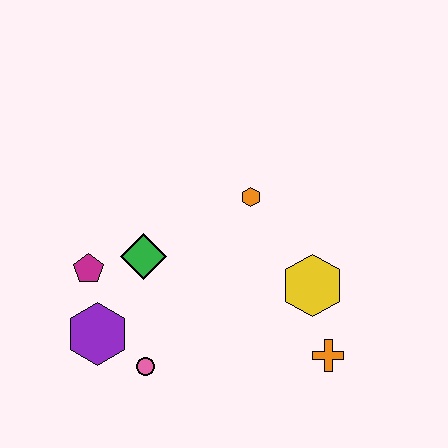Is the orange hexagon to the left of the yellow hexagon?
Yes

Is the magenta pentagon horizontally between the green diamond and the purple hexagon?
No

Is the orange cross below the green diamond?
Yes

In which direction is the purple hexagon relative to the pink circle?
The purple hexagon is to the left of the pink circle.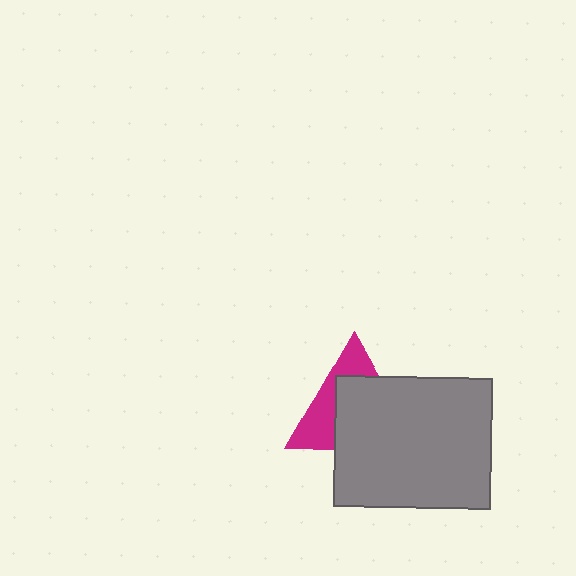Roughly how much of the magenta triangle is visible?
A small part of it is visible (roughly 40%).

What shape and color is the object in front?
The object in front is a gray rectangle.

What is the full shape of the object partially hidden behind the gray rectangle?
The partially hidden object is a magenta triangle.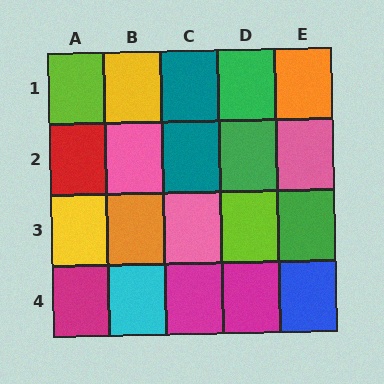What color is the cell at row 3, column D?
Lime.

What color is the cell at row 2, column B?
Pink.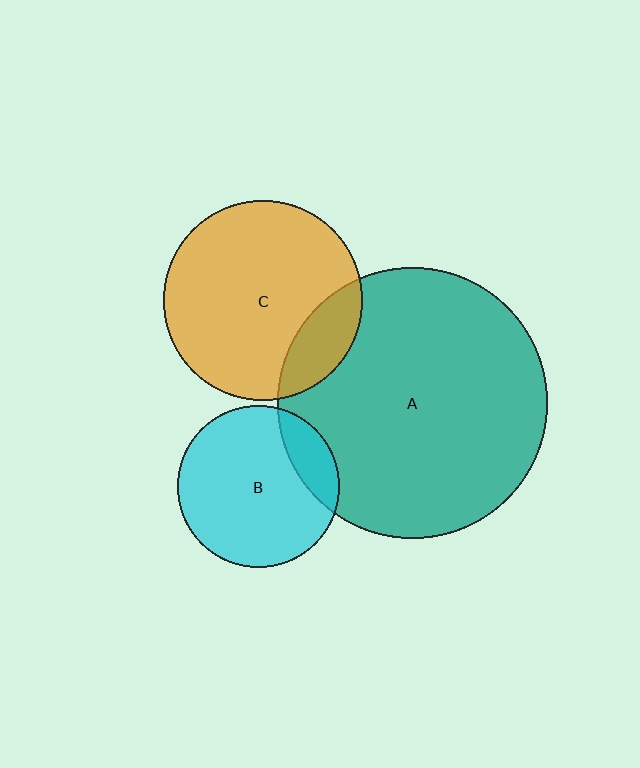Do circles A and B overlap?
Yes.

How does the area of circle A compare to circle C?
Approximately 1.8 times.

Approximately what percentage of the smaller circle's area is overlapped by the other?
Approximately 15%.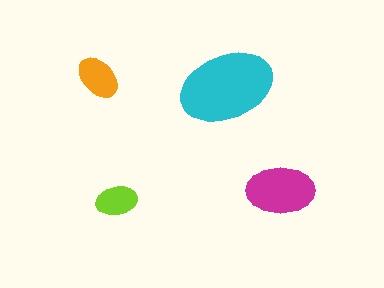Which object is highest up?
The orange ellipse is topmost.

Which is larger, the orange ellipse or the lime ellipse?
The orange one.